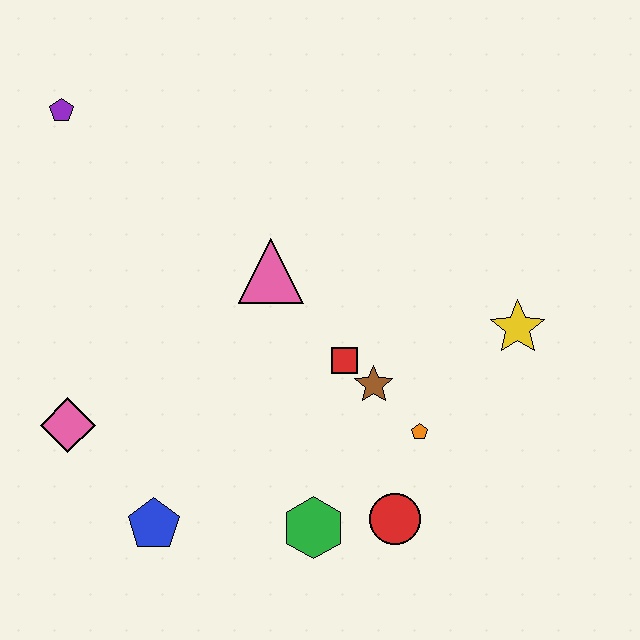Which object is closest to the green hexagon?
The red circle is closest to the green hexagon.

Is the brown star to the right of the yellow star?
No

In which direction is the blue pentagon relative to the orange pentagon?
The blue pentagon is to the left of the orange pentagon.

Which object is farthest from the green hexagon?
The purple pentagon is farthest from the green hexagon.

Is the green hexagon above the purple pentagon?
No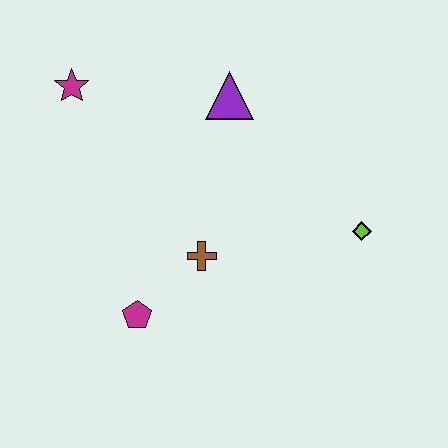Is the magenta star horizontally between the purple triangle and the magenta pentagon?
No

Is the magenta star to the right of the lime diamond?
No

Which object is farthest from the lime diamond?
The magenta star is farthest from the lime diamond.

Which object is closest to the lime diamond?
The brown cross is closest to the lime diamond.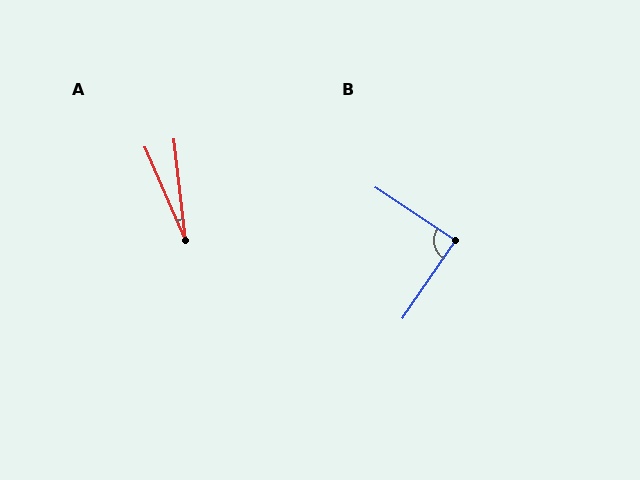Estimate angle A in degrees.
Approximately 17 degrees.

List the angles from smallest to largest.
A (17°), B (89°).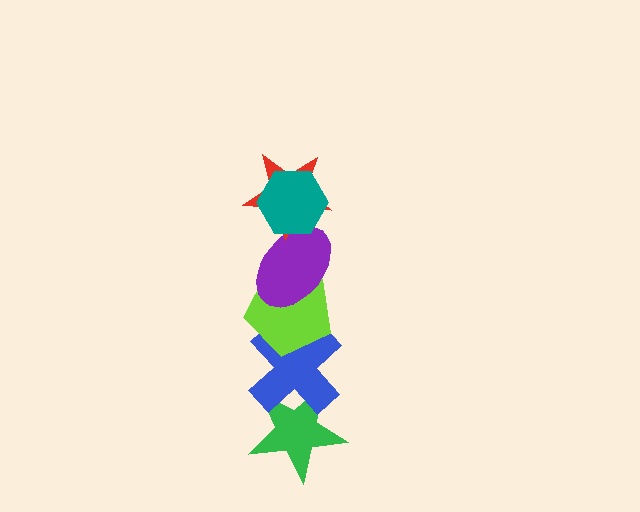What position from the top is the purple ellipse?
The purple ellipse is 3rd from the top.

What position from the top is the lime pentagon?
The lime pentagon is 4th from the top.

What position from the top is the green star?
The green star is 6th from the top.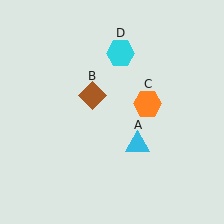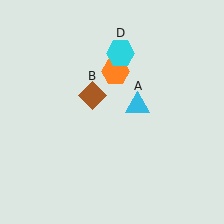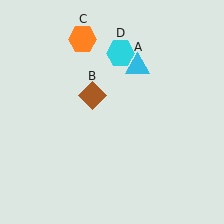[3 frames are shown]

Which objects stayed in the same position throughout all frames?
Brown diamond (object B) and cyan hexagon (object D) remained stationary.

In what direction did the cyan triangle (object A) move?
The cyan triangle (object A) moved up.